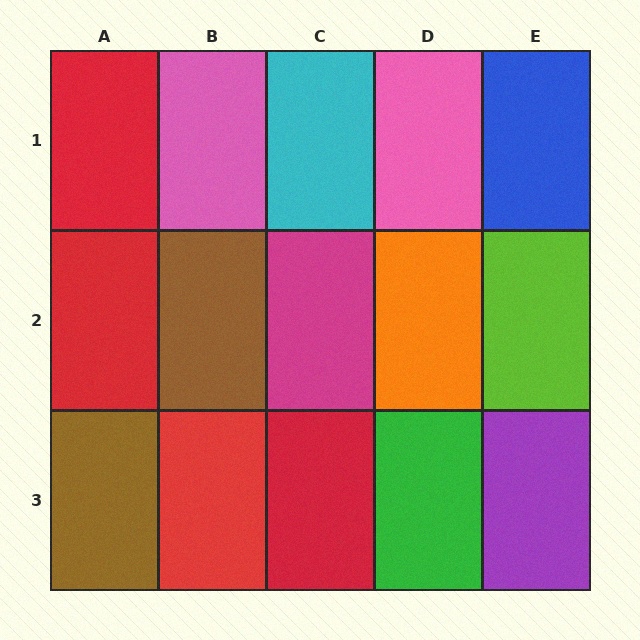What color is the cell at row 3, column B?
Red.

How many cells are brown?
2 cells are brown.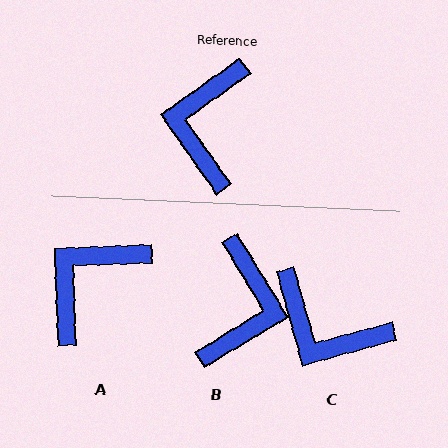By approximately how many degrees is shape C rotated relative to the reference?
Approximately 70 degrees counter-clockwise.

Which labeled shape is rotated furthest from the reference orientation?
B, about 176 degrees away.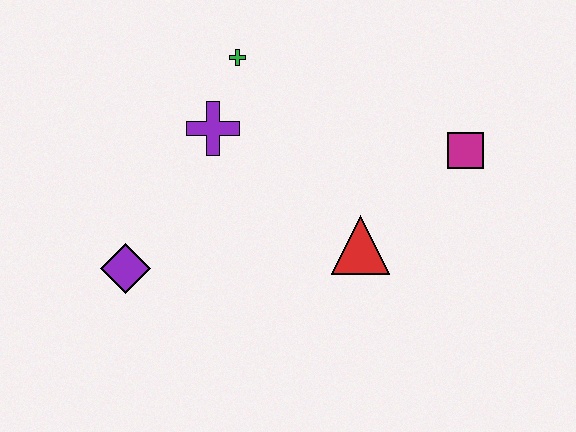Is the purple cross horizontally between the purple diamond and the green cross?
Yes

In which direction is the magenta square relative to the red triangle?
The magenta square is to the right of the red triangle.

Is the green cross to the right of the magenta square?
No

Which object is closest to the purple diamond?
The purple cross is closest to the purple diamond.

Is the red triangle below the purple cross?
Yes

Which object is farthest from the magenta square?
The purple diamond is farthest from the magenta square.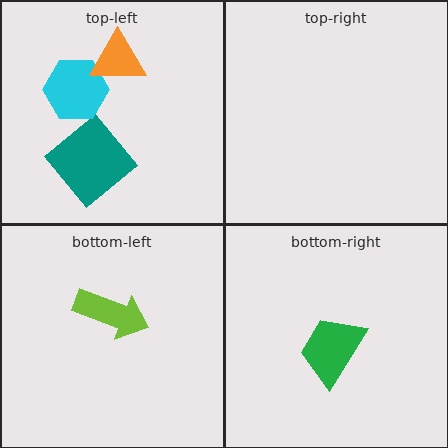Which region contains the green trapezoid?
The bottom-right region.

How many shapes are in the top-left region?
3.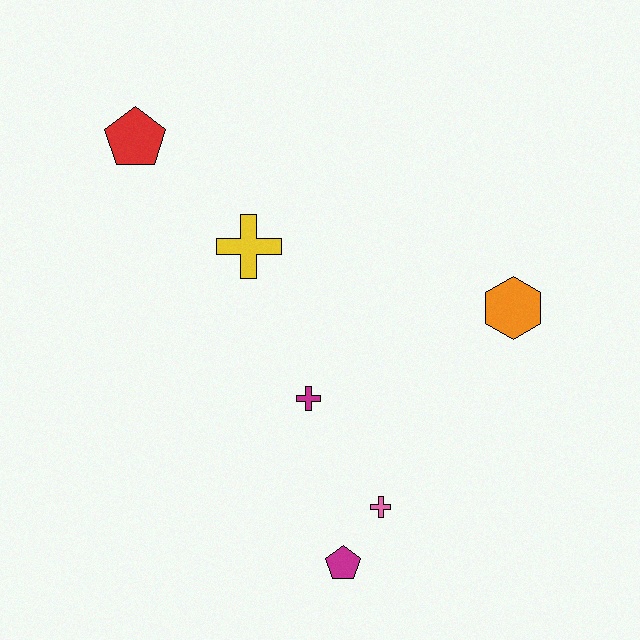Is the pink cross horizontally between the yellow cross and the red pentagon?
No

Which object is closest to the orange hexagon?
The magenta cross is closest to the orange hexagon.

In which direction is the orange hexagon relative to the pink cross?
The orange hexagon is above the pink cross.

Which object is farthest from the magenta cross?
The red pentagon is farthest from the magenta cross.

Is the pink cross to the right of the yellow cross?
Yes